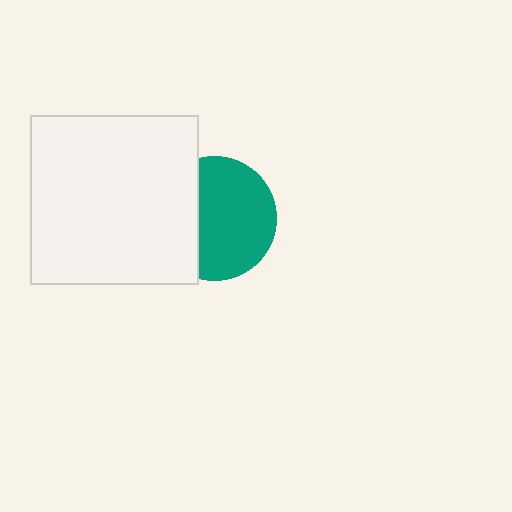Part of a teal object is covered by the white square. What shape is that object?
It is a circle.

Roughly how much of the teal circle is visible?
Most of it is visible (roughly 65%).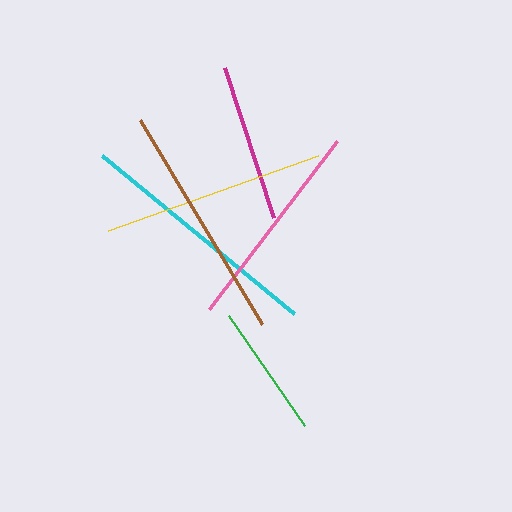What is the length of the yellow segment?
The yellow segment is approximately 223 pixels long.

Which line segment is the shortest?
The green line is the shortest at approximately 135 pixels.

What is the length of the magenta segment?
The magenta segment is approximately 157 pixels long.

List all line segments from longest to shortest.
From longest to shortest: cyan, brown, yellow, pink, magenta, green.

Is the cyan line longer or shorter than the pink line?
The cyan line is longer than the pink line.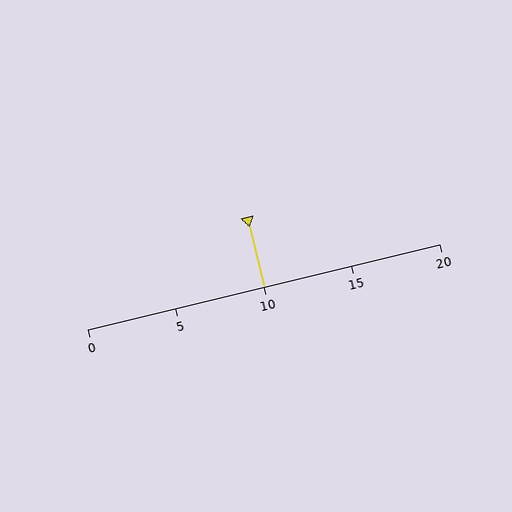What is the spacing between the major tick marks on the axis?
The major ticks are spaced 5 apart.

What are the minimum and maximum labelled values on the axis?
The axis runs from 0 to 20.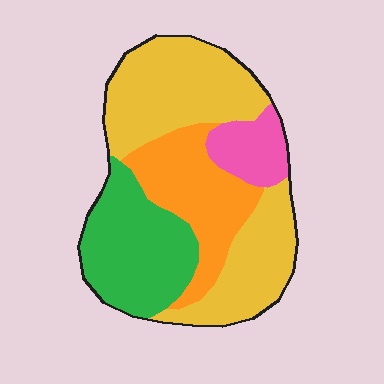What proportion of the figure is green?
Green takes up less than a quarter of the figure.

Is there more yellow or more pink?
Yellow.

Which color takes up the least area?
Pink, at roughly 10%.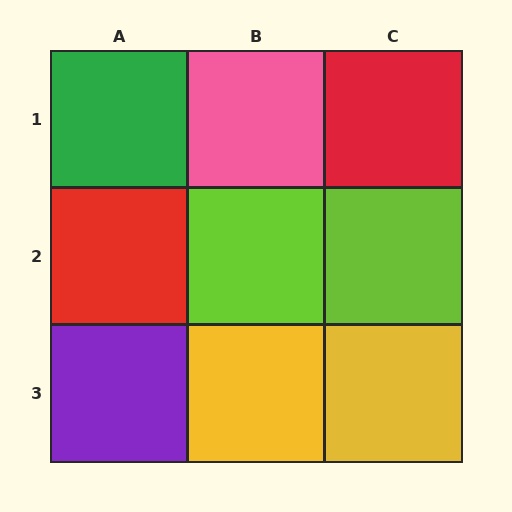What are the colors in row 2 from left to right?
Red, lime, lime.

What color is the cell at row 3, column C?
Yellow.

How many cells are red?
2 cells are red.